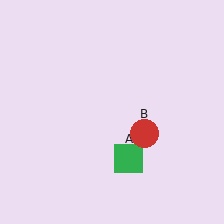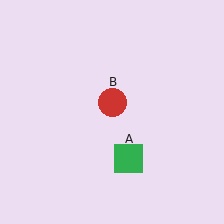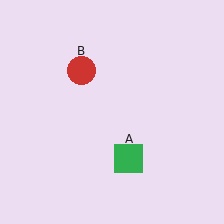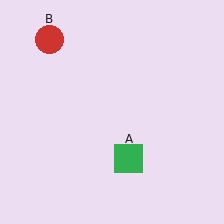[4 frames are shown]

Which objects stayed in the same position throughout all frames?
Green square (object A) remained stationary.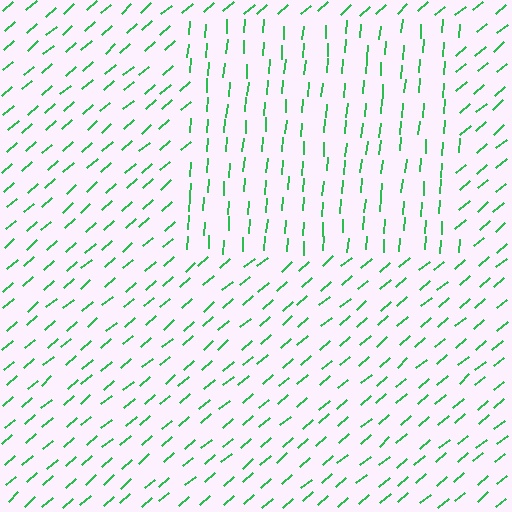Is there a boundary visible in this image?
Yes, there is a texture boundary formed by a change in line orientation.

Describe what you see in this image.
The image is filled with small green line segments. A rectangle region in the image has lines oriented differently from the surrounding lines, creating a visible texture boundary.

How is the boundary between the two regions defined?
The boundary is defined purely by a change in line orientation (approximately 45 degrees difference). All lines are the same color and thickness.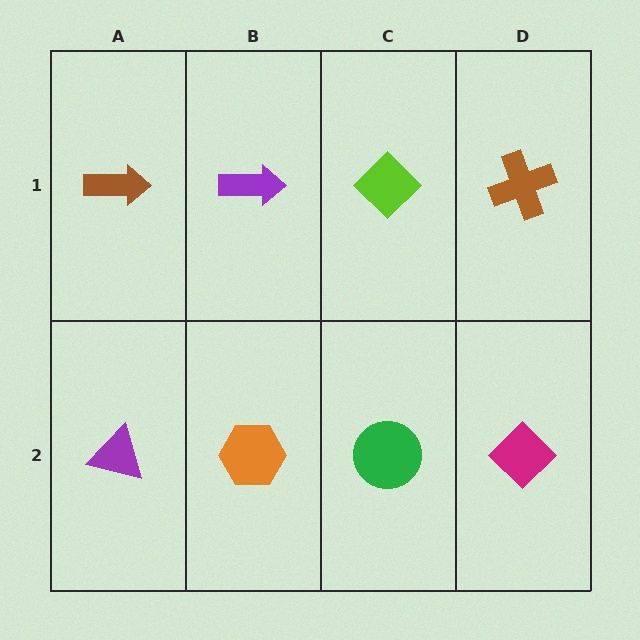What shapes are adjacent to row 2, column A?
A brown arrow (row 1, column A), an orange hexagon (row 2, column B).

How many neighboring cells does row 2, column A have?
2.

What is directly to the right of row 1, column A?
A purple arrow.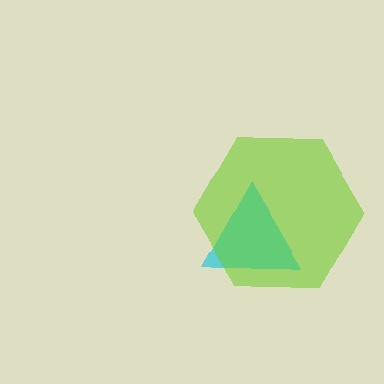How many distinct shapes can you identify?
There are 2 distinct shapes: a cyan triangle, a lime hexagon.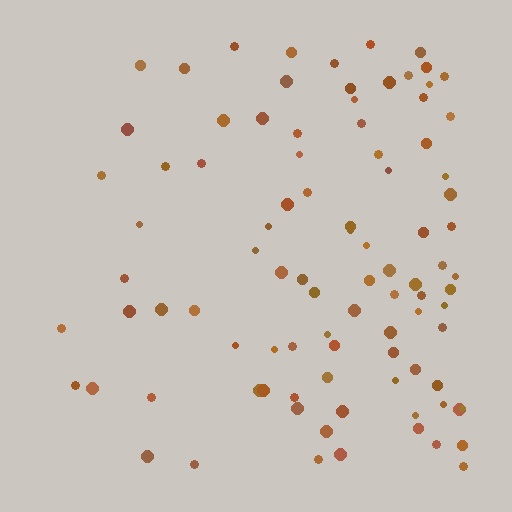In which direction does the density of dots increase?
From left to right, with the right side densest.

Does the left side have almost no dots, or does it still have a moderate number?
Still a moderate number, just noticeably fewer than the right.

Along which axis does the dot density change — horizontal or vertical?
Horizontal.